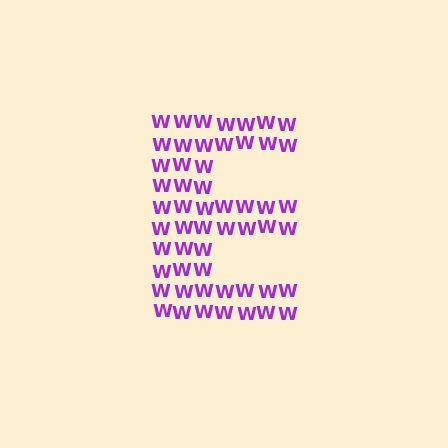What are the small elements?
The small elements are letter W's.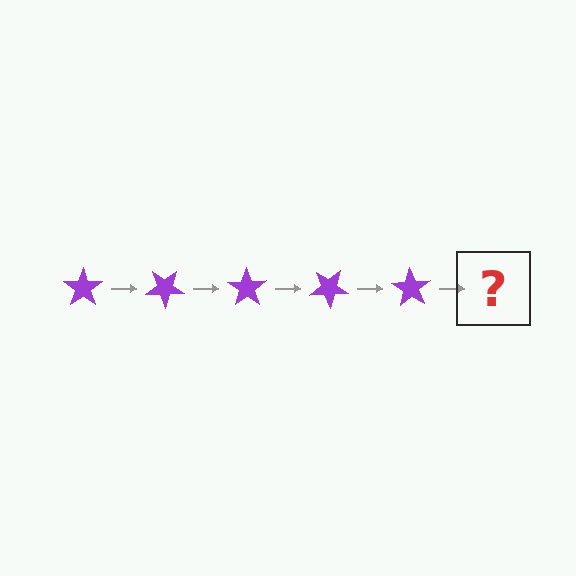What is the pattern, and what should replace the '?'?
The pattern is that the star rotates 35 degrees each step. The '?' should be a purple star rotated 175 degrees.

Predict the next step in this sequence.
The next step is a purple star rotated 175 degrees.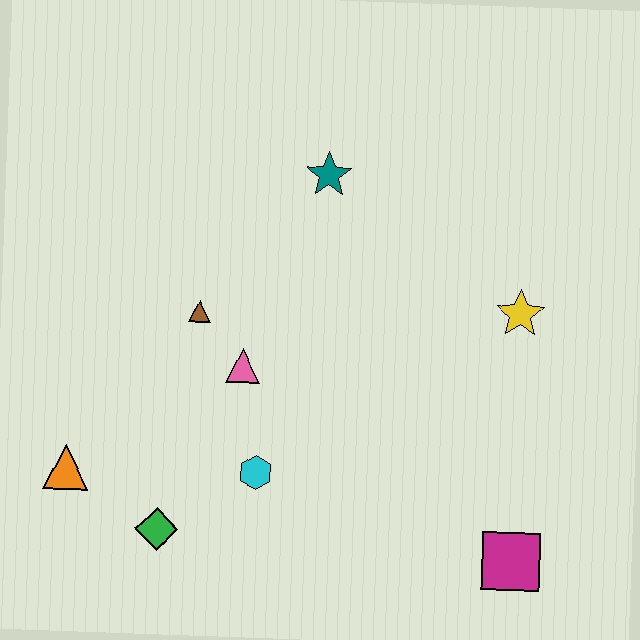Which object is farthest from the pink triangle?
The magenta square is farthest from the pink triangle.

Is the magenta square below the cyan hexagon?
Yes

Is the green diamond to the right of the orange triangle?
Yes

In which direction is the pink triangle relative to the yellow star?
The pink triangle is to the left of the yellow star.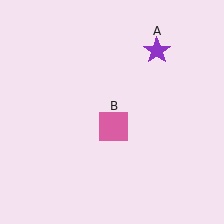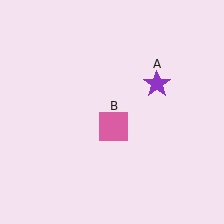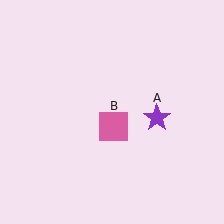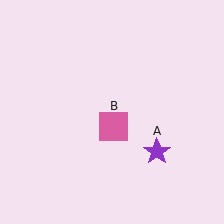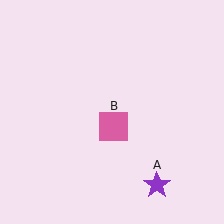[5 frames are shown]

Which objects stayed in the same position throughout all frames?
Pink square (object B) remained stationary.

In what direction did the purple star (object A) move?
The purple star (object A) moved down.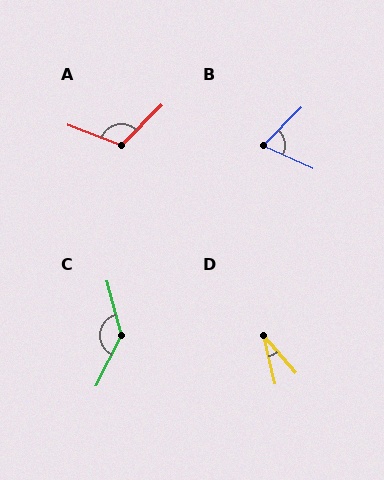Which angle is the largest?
C, at approximately 139 degrees.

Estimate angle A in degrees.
Approximately 115 degrees.